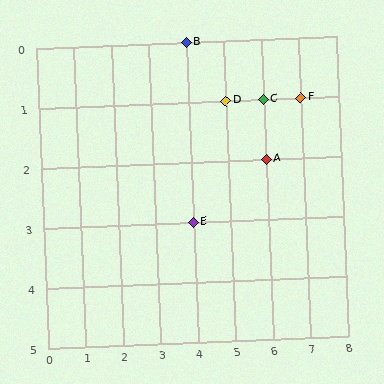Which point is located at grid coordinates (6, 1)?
Point C is at (6, 1).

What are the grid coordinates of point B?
Point B is at grid coordinates (4, 0).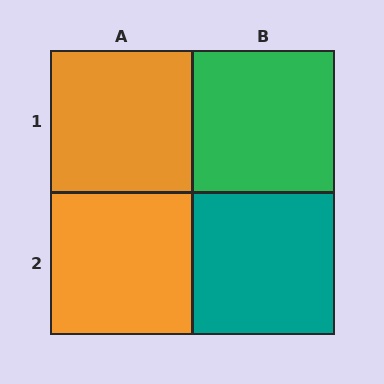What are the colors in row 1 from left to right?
Orange, green.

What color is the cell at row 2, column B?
Teal.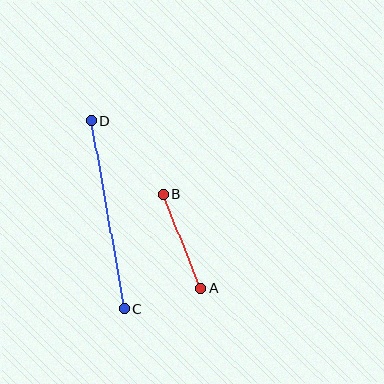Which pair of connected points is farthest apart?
Points C and D are farthest apart.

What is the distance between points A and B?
The distance is approximately 100 pixels.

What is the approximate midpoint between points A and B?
The midpoint is at approximately (182, 241) pixels.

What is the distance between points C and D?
The distance is approximately 191 pixels.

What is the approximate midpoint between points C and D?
The midpoint is at approximately (108, 215) pixels.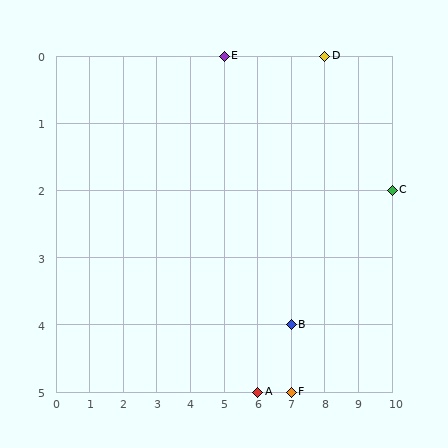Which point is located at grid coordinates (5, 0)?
Point E is at (5, 0).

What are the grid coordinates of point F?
Point F is at grid coordinates (7, 5).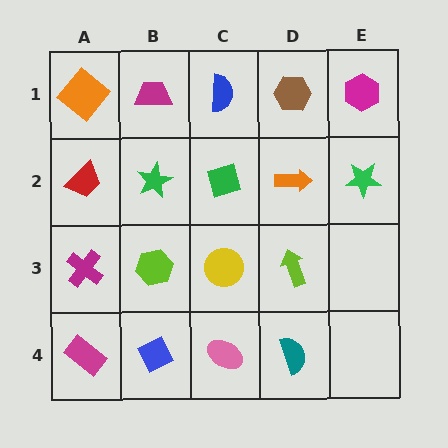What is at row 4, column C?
A pink ellipse.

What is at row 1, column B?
A magenta trapezoid.